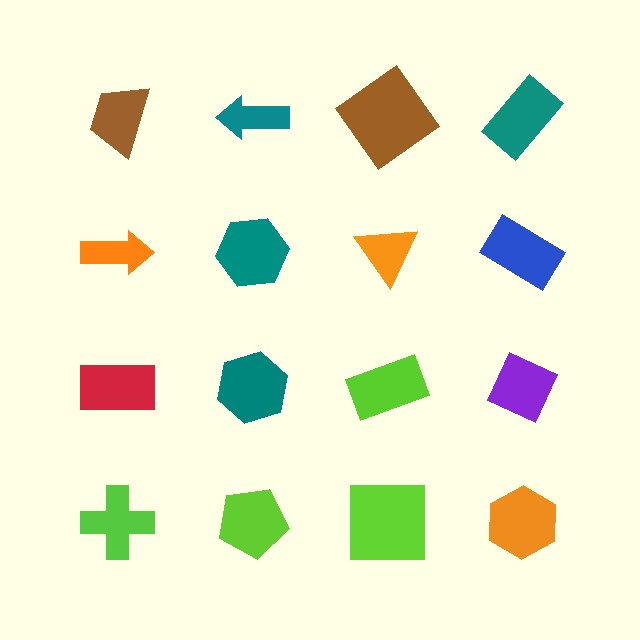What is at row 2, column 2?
A teal hexagon.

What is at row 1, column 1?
A brown trapezoid.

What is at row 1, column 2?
A teal arrow.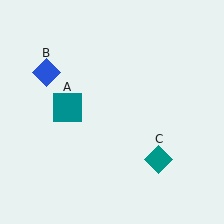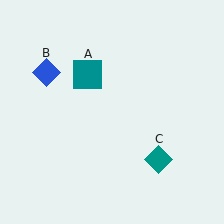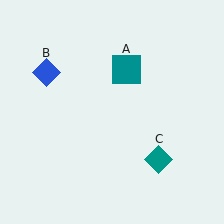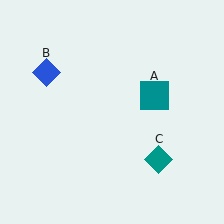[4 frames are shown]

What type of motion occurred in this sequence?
The teal square (object A) rotated clockwise around the center of the scene.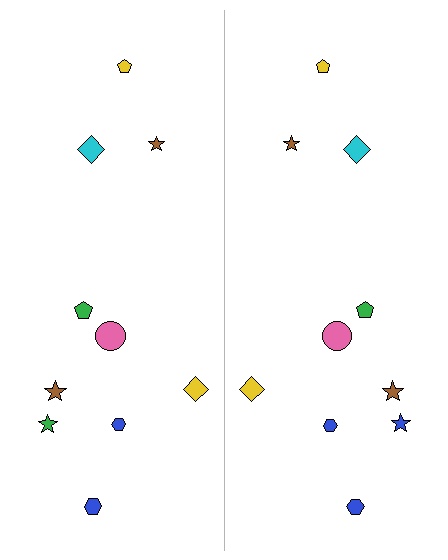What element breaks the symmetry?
The blue star on the right side breaks the symmetry — its mirror counterpart is green.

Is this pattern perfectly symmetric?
No, the pattern is not perfectly symmetric. The blue star on the right side breaks the symmetry — its mirror counterpart is green.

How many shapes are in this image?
There are 20 shapes in this image.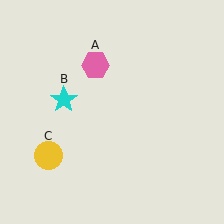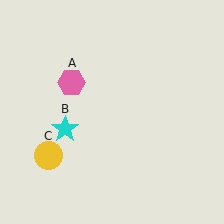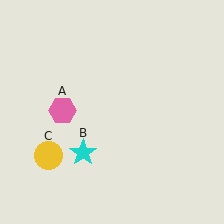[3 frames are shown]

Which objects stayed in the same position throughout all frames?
Yellow circle (object C) remained stationary.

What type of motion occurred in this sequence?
The pink hexagon (object A), cyan star (object B) rotated counterclockwise around the center of the scene.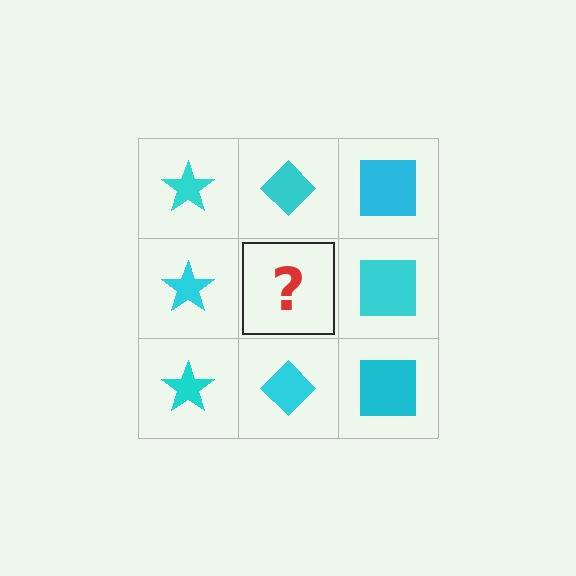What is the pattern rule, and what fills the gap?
The rule is that each column has a consistent shape. The gap should be filled with a cyan diamond.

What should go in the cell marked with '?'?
The missing cell should contain a cyan diamond.